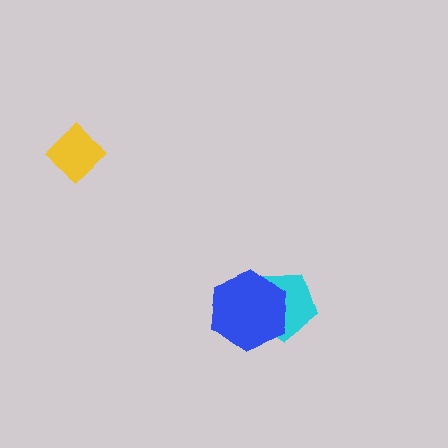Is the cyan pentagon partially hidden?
Yes, it is partially covered by another shape.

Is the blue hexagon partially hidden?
No, no other shape covers it.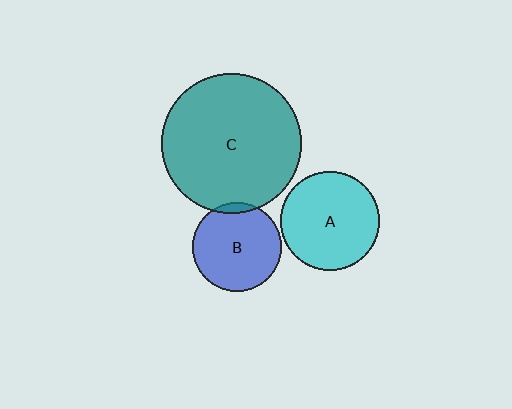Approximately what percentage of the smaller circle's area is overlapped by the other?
Approximately 5%.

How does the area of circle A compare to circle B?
Approximately 1.2 times.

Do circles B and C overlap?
Yes.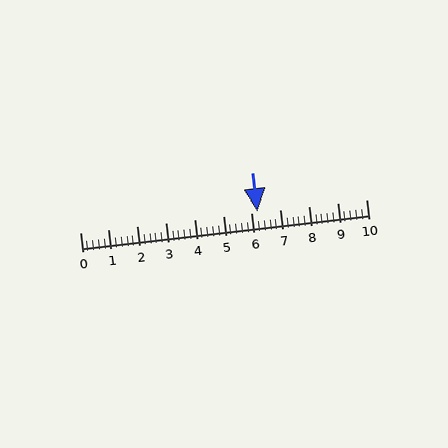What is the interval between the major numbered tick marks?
The major tick marks are spaced 1 units apart.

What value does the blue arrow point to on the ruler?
The blue arrow points to approximately 6.2.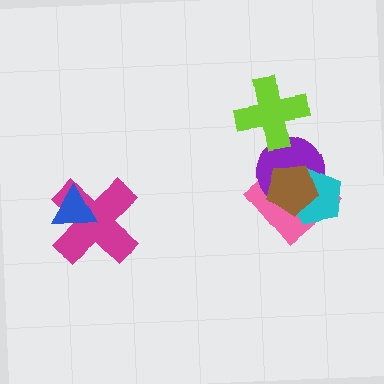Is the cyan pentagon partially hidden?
Yes, it is partially covered by another shape.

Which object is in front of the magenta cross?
The blue triangle is in front of the magenta cross.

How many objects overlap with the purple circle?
4 objects overlap with the purple circle.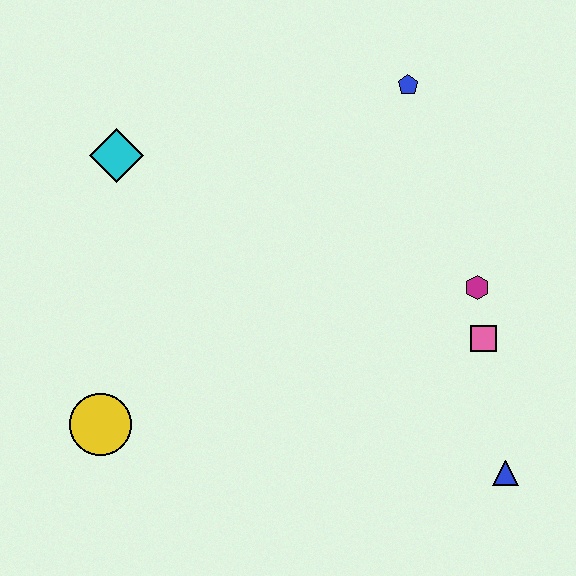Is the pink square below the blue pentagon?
Yes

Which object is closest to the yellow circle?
The cyan diamond is closest to the yellow circle.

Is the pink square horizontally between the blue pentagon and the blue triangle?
Yes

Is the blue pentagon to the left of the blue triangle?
Yes